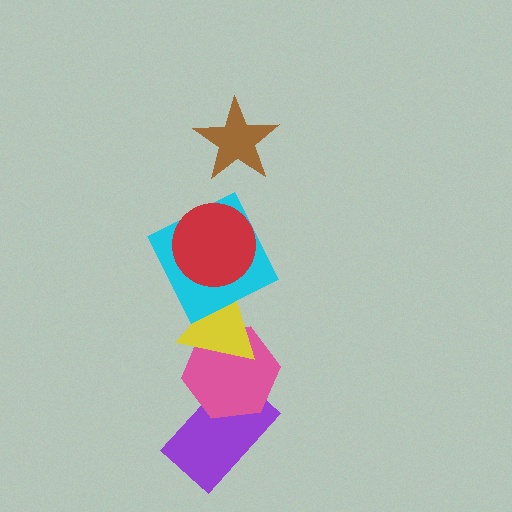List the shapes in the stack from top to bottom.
From top to bottom: the brown star, the red circle, the cyan square, the yellow triangle, the pink hexagon, the purple rectangle.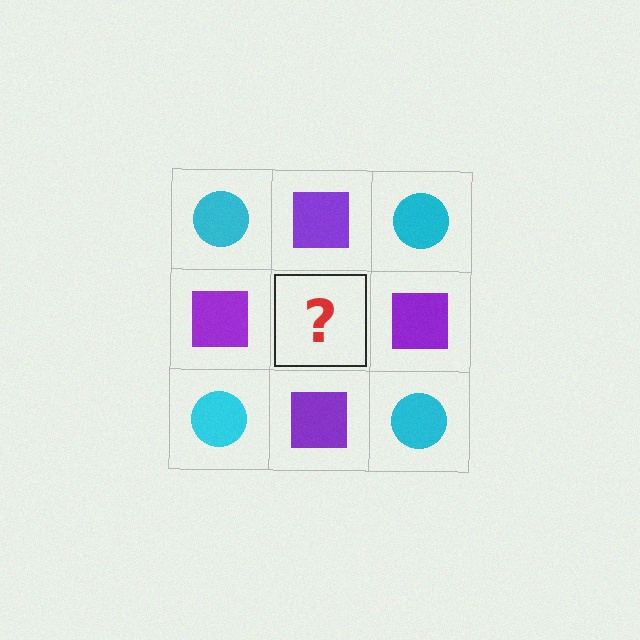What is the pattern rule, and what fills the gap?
The rule is that it alternates cyan circle and purple square in a checkerboard pattern. The gap should be filled with a cyan circle.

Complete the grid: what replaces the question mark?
The question mark should be replaced with a cyan circle.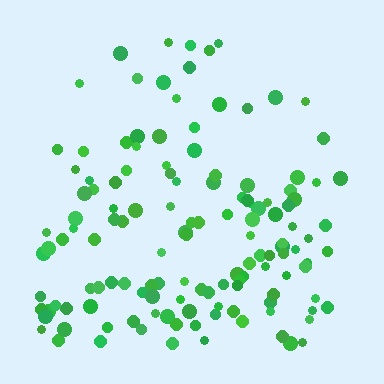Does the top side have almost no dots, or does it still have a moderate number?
Still a moderate number, just noticeably fewer than the bottom.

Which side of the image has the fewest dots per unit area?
The top.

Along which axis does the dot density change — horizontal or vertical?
Vertical.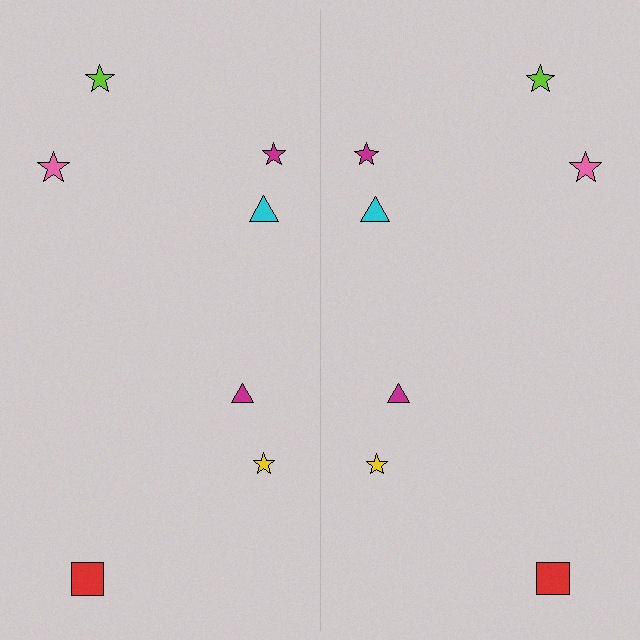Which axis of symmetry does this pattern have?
The pattern has a vertical axis of symmetry running through the center of the image.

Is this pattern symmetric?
Yes, this pattern has bilateral (reflection) symmetry.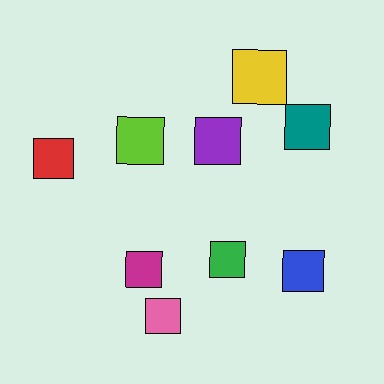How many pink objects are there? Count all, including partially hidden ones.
There is 1 pink object.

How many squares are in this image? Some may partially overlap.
There are 9 squares.